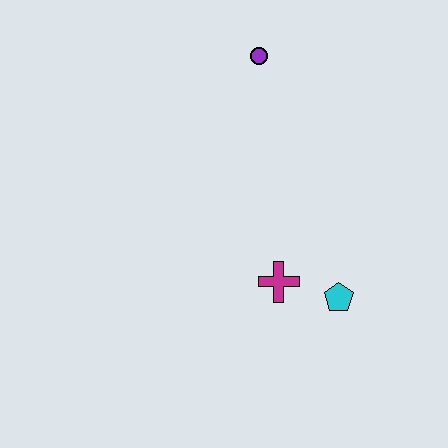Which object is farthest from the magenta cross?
The purple circle is farthest from the magenta cross.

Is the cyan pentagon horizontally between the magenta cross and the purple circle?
No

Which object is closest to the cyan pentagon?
The magenta cross is closest to the cyan pentagon.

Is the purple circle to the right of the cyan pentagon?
No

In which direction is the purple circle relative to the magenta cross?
The purple circle is above the magenta cross.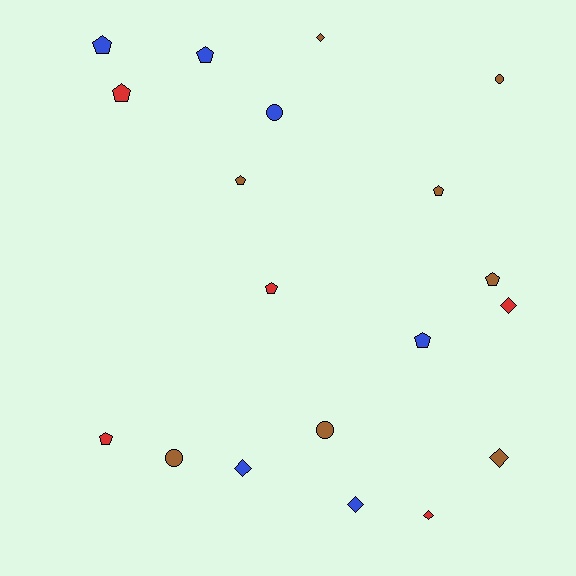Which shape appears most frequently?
Pentagon, with 9 objects.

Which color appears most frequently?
Brown, with 8 objects.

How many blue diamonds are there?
There are 2 blue diamonds.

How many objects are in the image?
There are 19 objects.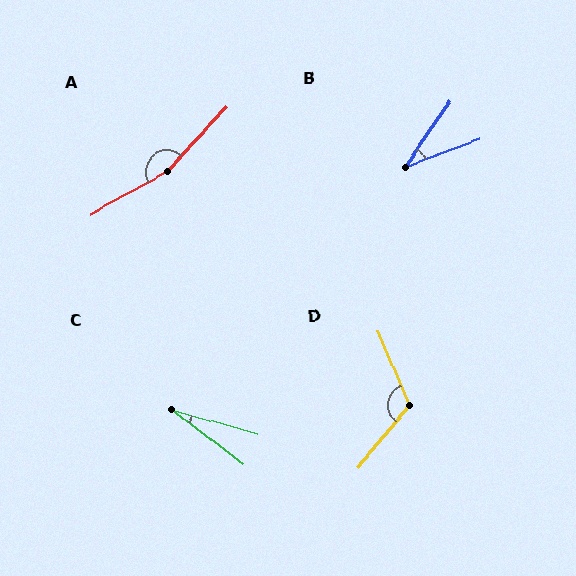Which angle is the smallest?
C, at approximately 21 degrees.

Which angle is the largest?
A, at approximately 162 degrees.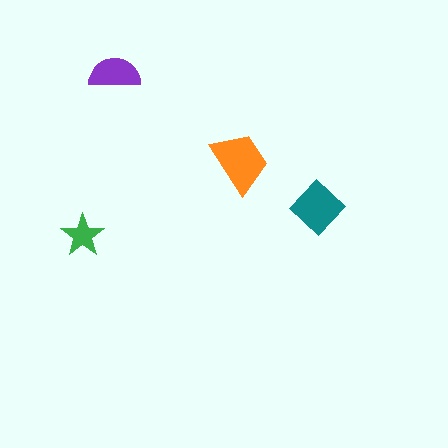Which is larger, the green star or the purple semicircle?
The purple semicircle.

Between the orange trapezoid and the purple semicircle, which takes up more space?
The orange trapezoid.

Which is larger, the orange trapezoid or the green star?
The orange trapezoid.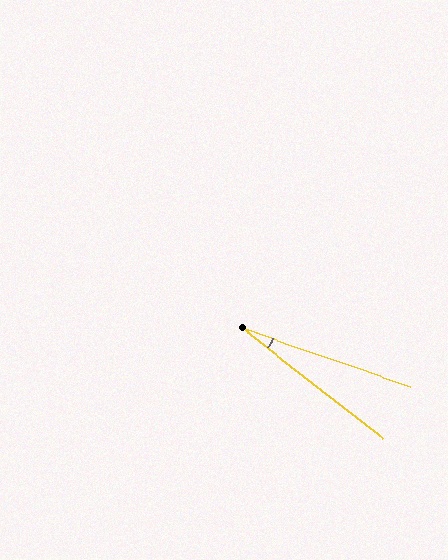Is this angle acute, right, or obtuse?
It is acute.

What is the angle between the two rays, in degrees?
Approximately 19 degrees.